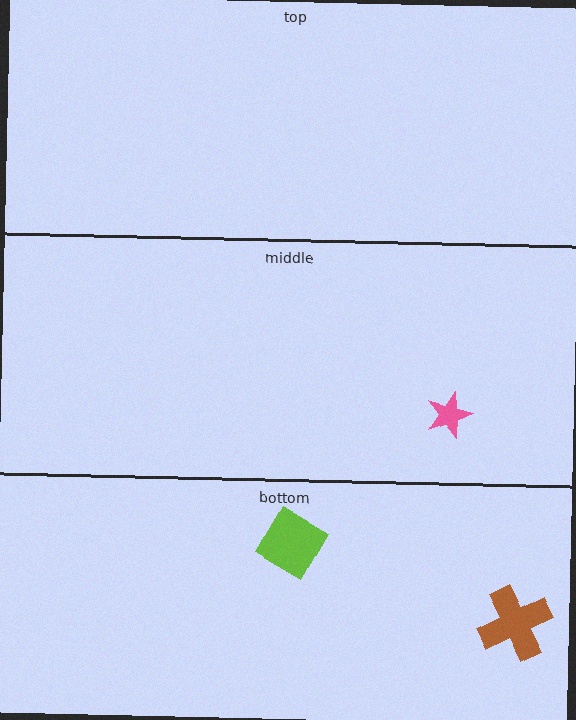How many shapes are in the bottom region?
2.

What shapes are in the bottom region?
The lime diamond, the brown cross.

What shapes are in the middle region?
The pink star.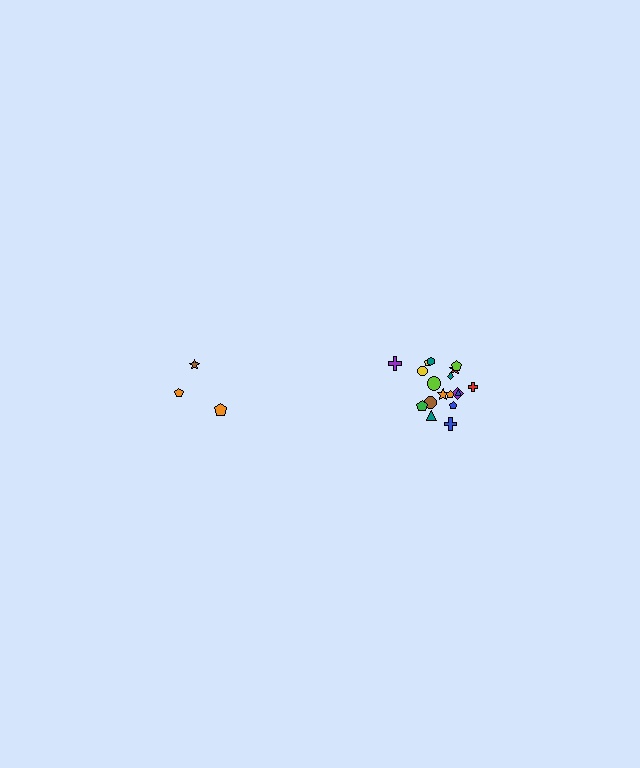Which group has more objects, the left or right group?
The right group.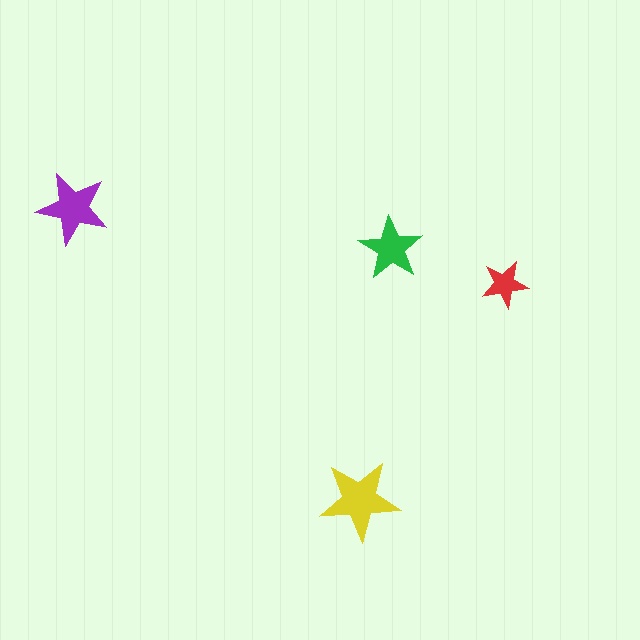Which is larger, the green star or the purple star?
The purple one.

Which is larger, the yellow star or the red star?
The yellow one.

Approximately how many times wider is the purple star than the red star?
About 1.5 times wider.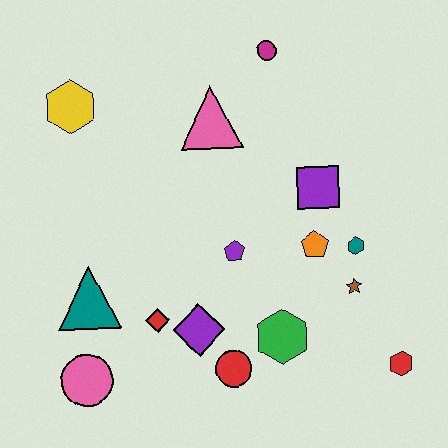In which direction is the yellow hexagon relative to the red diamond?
The yellow hexagon is above the red diamond.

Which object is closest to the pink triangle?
The magenta circle is closest to the pink triangle.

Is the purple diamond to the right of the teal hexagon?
No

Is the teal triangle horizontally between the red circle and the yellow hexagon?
Yes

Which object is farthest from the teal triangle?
The red hexagon is farthest from the teal triangle.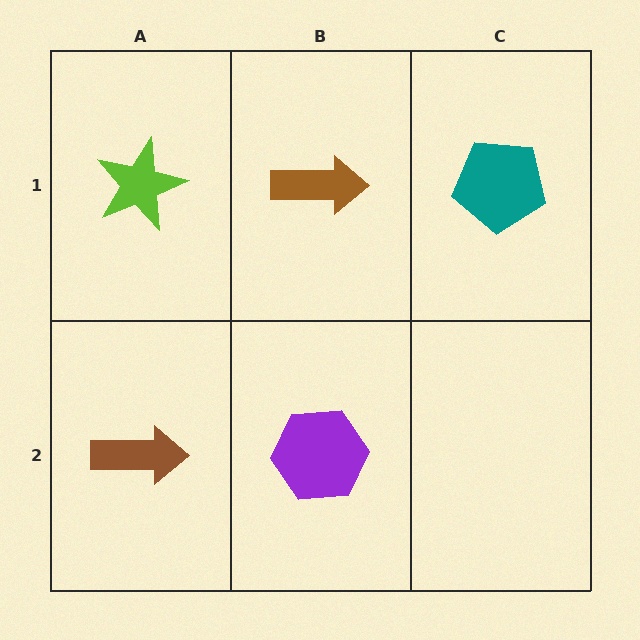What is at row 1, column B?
A brown arrow.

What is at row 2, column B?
A purple hexagon.